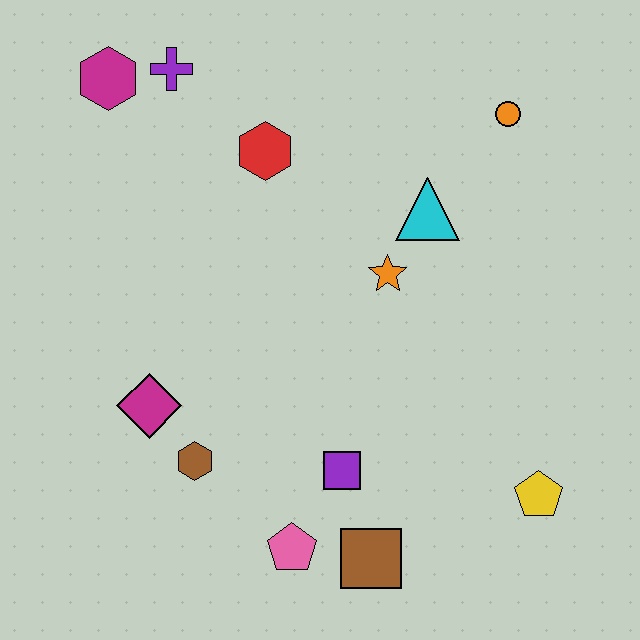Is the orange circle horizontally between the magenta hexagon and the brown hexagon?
No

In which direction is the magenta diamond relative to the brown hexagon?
The magenta diamond is above the brown hexagon.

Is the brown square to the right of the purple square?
Yes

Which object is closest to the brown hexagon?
The magenta diamond is closest to the brown hexagon.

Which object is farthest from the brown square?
The magenta hexagon is farthest from the brown square.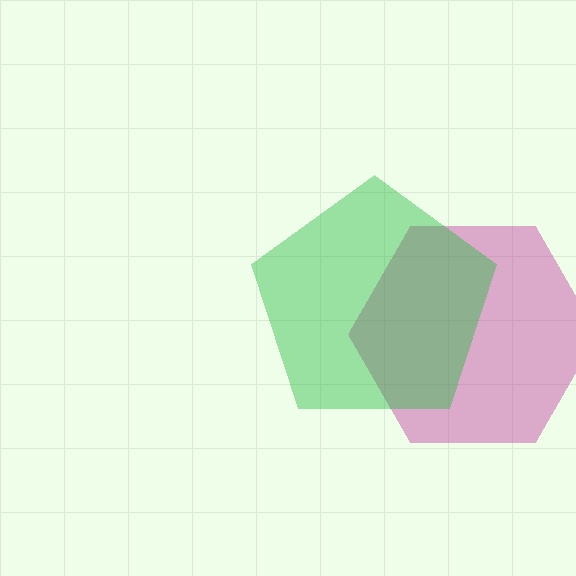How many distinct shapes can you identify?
There are 2 distinct shapes: a magenta hexagon, a green pentagon.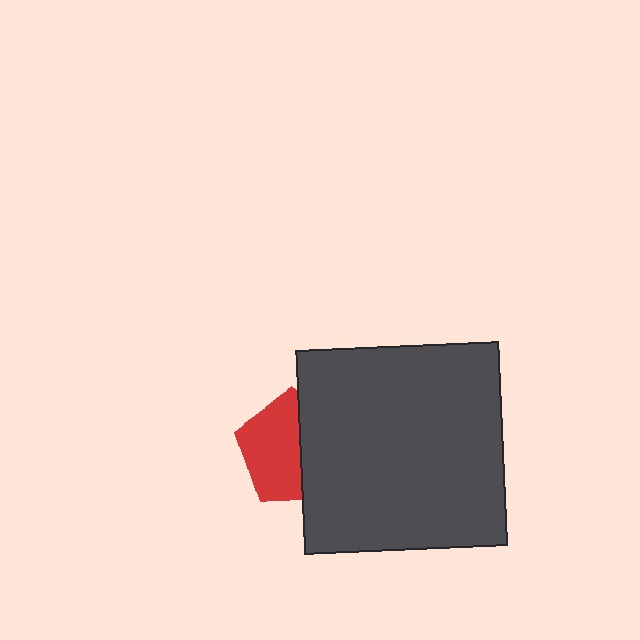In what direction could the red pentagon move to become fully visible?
The red pentagon could move left. That would shift it out from behind the dark gray square entirely.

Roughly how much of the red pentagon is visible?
About half of it is visible (roughly 56%).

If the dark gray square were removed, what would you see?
You would see the complete red pentagon.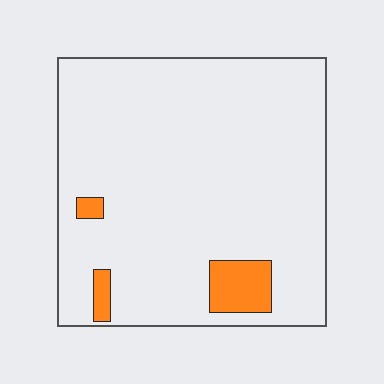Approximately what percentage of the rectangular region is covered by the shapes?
Approximately 5%.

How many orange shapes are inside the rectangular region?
3.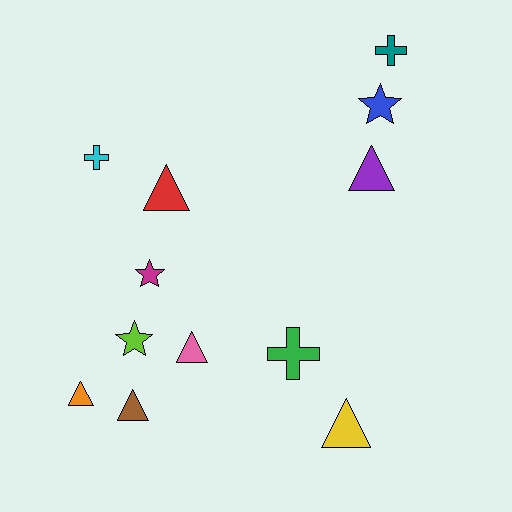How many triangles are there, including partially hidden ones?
There are 6 triangles.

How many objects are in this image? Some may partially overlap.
There are 12 objects.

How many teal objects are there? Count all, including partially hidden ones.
There is 1 teal object.